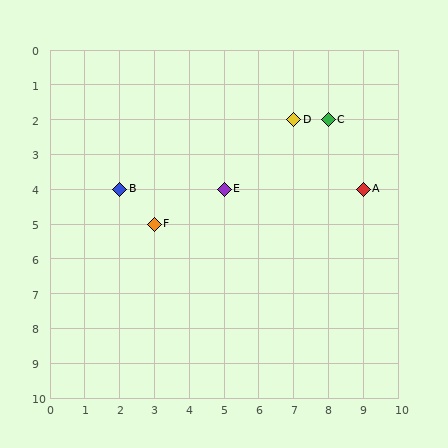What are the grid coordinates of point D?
Point D is at grid coordinates (7, 2).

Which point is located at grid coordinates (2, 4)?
Point B is at (2, 4).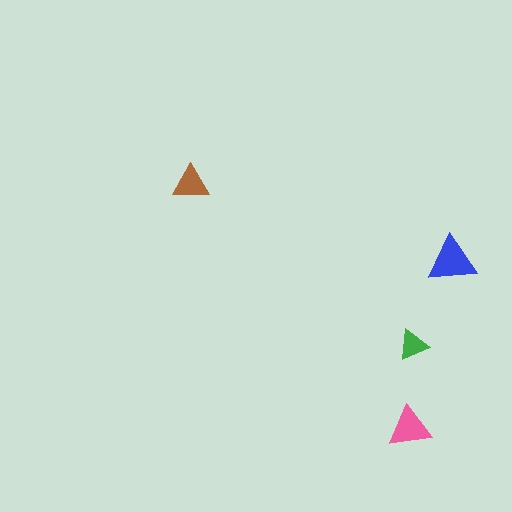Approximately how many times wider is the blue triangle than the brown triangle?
About 1.5 times wider.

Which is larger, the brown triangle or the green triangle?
The brown one.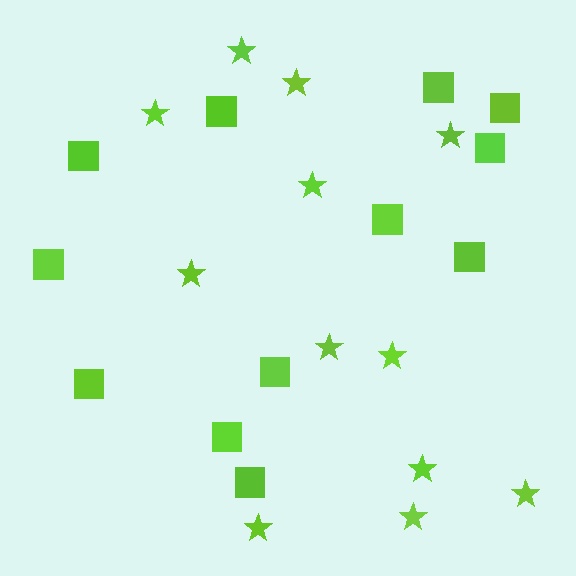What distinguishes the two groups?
There are 2 groups: one group of stars (12) and one group of squares (12).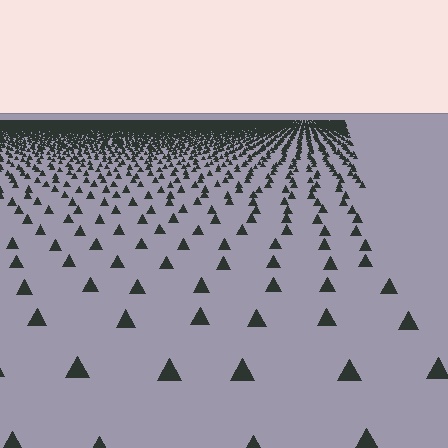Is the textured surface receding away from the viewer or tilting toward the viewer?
The surface is receding away from the viewer. Texture elements get smaller and denser toward the top.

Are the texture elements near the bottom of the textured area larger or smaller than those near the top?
Larger. Near the bottom, elements are closer to the viewer and appear at a bigger on-screen size.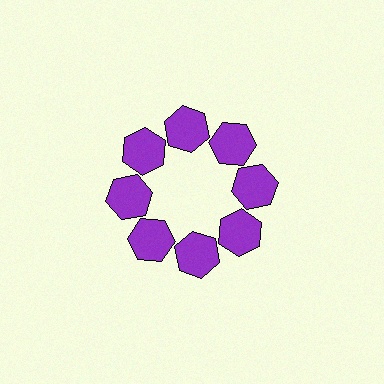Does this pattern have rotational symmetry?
Yes, this pattern has 8-fold rotational symmetry. It looks the same after rotating 45 degrees around the center.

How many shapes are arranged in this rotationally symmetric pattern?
There are 8 shapes, arranged in 8 groups of 1.